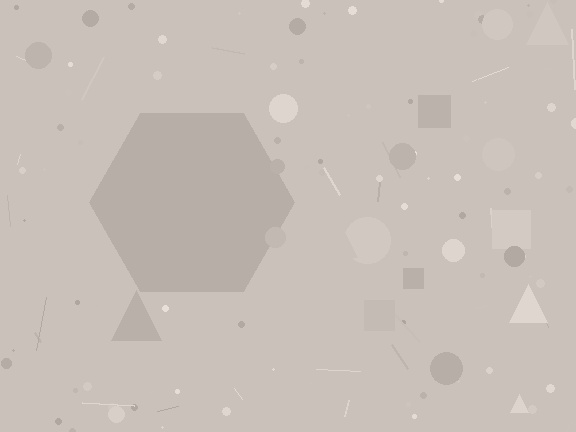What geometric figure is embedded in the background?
A hexagon is embedded in the background.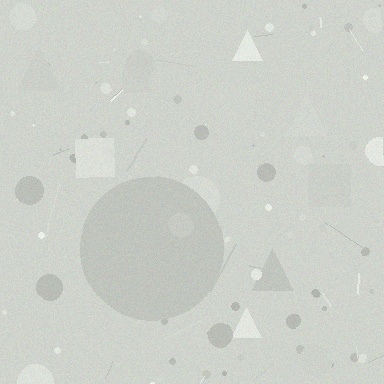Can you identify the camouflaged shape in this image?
The camouflaged shape is a circle.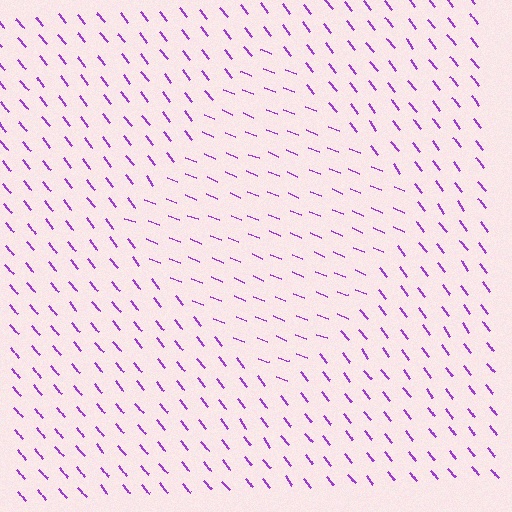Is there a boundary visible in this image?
Yes, there is a texture boundary formed by a change in line orientation.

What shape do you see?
I see a diamond.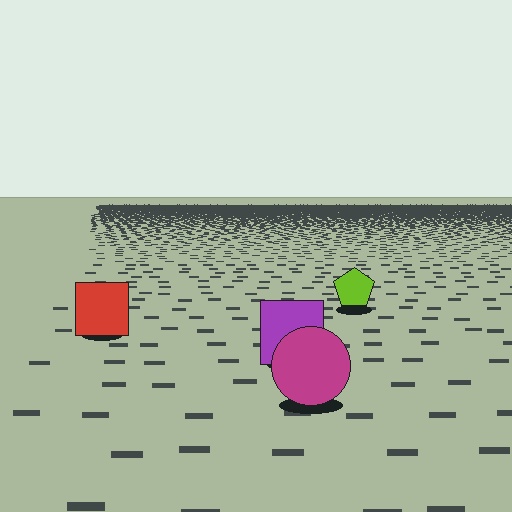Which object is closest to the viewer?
The magenta circle is closest. The texture marks near it are larger and more spread out.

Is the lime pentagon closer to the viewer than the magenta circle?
No. The magenta circle is closer — you can tell from the texture gradient: the ground texture is coarser near it.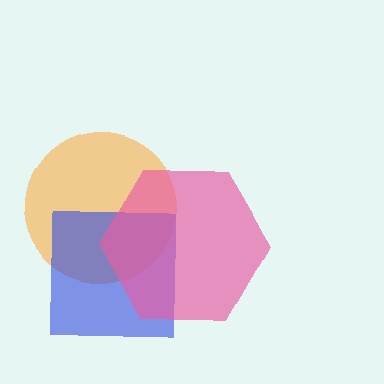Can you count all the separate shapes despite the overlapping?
Yes, there are 3 separate shapes.